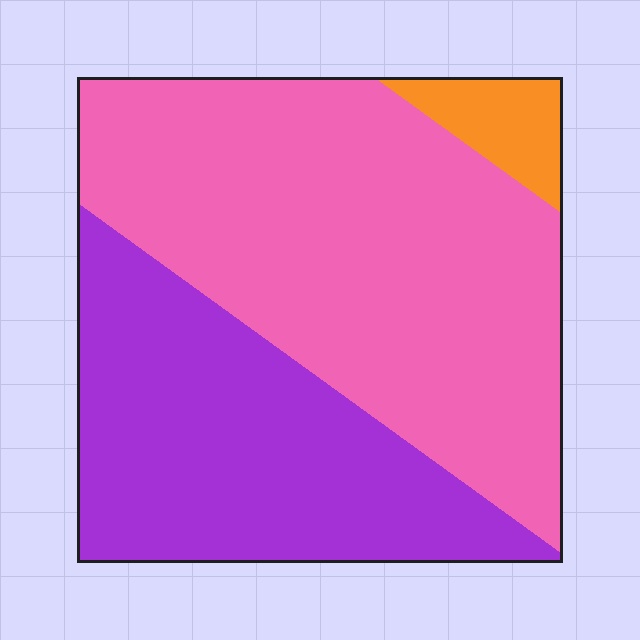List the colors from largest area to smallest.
From largest to smallest: pink, purple, orange.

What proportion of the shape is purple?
Purple covers around 40% of the shape.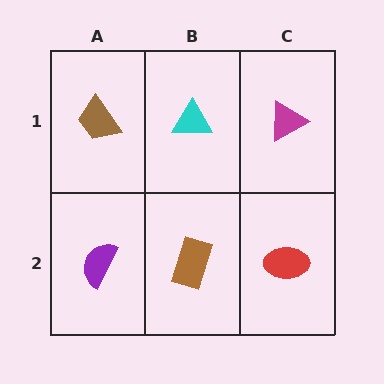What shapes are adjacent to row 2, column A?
A brown trapezoid (row 1, column A), a brown rectangle (row 2, column B).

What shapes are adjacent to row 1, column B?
A brown rectangle (row 2, column B), a brown trapezoid (row 1, column A), a magenta triangle (row 1, column C).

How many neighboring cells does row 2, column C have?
2.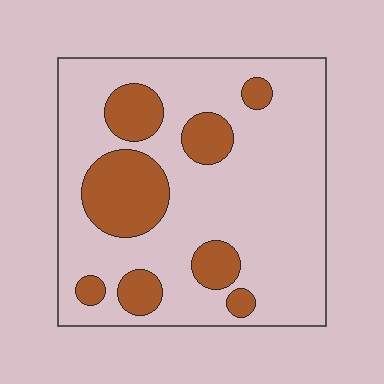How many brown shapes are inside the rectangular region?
8.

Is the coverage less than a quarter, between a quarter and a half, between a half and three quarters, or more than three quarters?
Less than a quarter.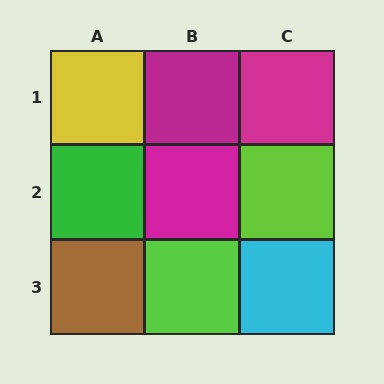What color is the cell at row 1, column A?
Yellow.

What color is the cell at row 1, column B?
Magenta.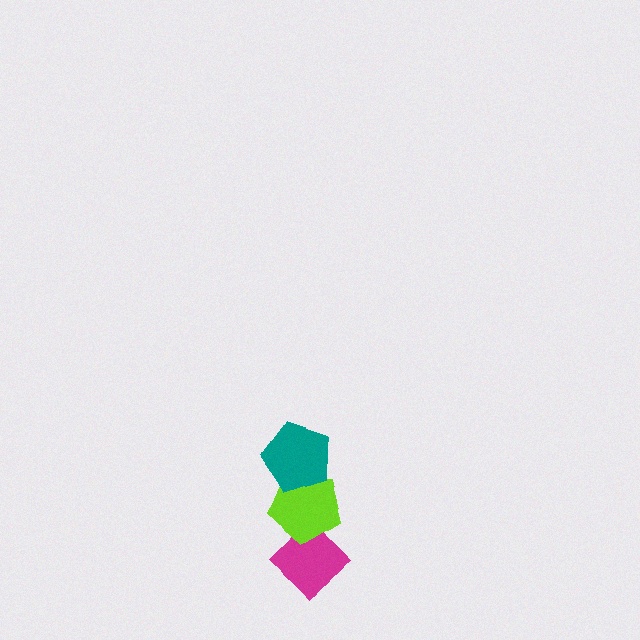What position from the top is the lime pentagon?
The lime pentagon is 2nd from the top.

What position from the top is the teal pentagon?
The teal pentagon is 1st from the top.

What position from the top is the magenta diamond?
The magenta diamond is 3rd from the top.